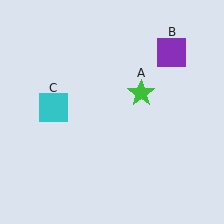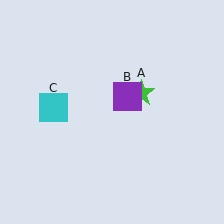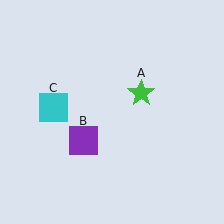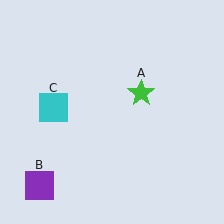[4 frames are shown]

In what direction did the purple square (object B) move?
The purple square (object B) moved down and to the left.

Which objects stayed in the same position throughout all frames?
Green star (object A) and cyan square (object C) remained stationary.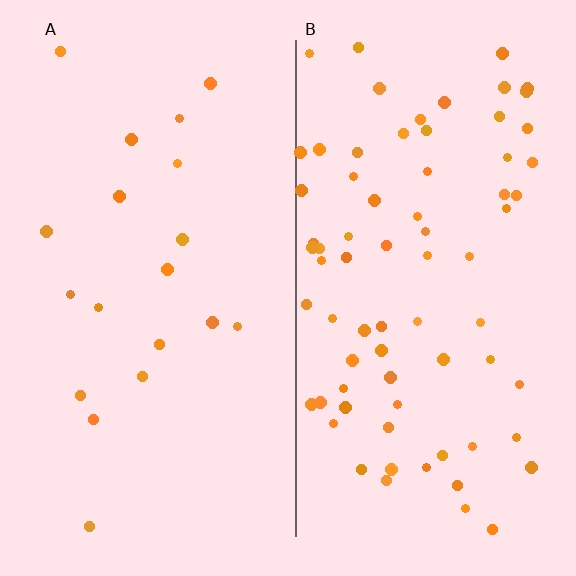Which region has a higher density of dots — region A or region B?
B (the right).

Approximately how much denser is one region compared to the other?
Approximately 3.9× — region B over region A.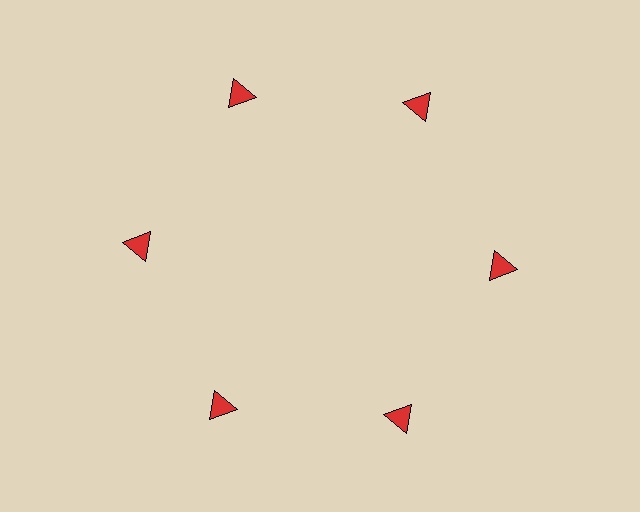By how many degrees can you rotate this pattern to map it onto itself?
The pattern maps onto itself every 60 degrees of rotation.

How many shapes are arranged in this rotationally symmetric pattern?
There are 6 shapes, arranged in 6 groups of 1.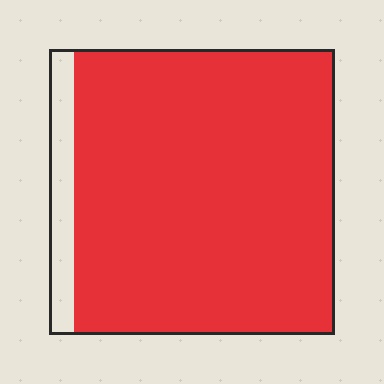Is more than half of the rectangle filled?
Yes.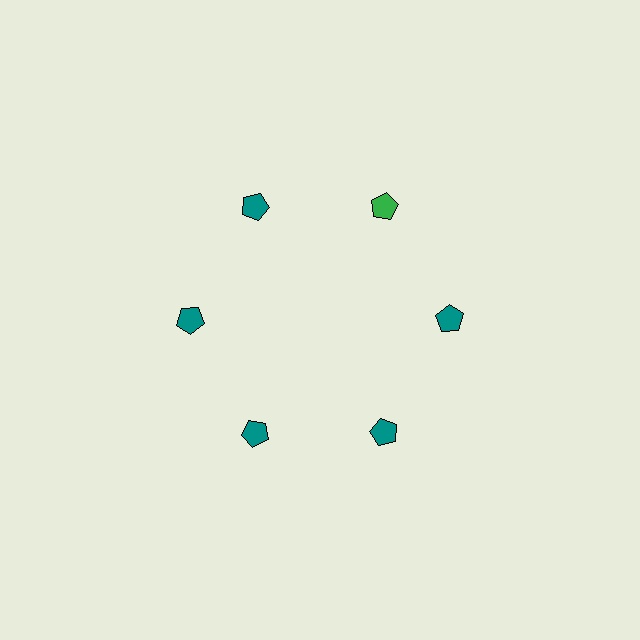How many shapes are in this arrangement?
There are 6 shapes arranged in a ring pattern.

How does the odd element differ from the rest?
It has a different color: green instead of teal.